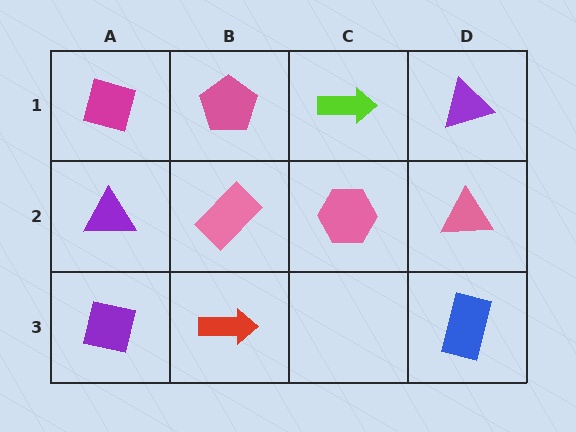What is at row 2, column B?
A pink rectangle.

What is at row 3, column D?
A blue rectangle.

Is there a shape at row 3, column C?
No, that cell is empty.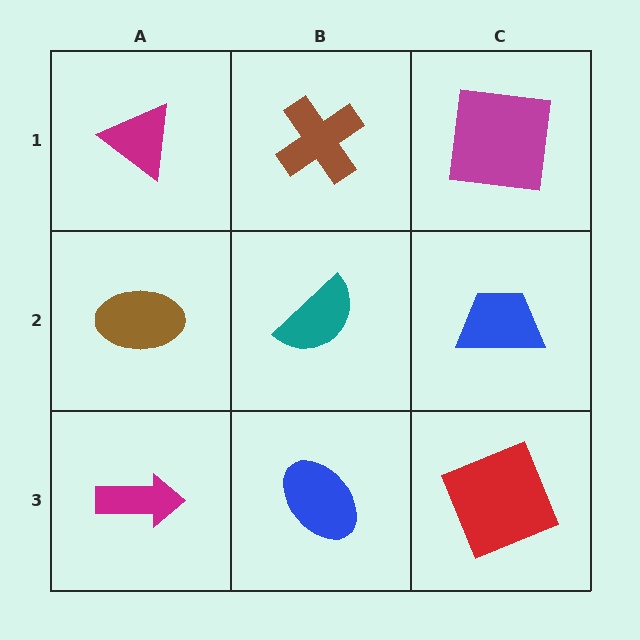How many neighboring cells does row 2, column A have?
3.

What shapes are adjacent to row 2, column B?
A brown cross (row 1, column B), a blue ellipse (row 3, column B), a brown ellipse (row 2, column A), a blue trapezoid (row 2, column C).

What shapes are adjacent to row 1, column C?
A blue trapezoid (row 2, column C), a brown cross (row 1, column B).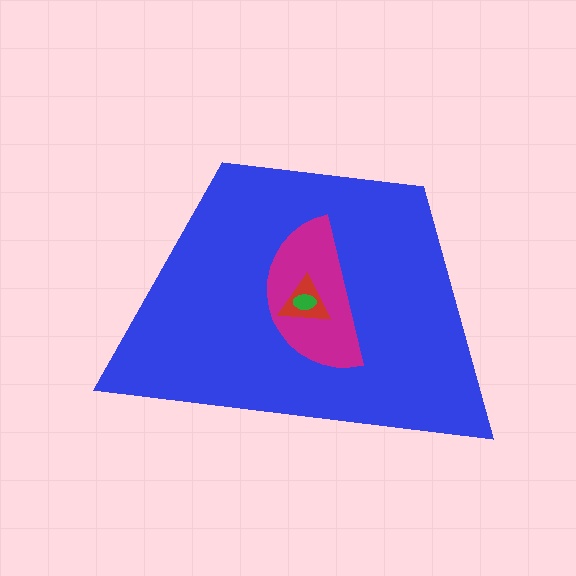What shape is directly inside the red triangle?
The green ellipse.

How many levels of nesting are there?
4.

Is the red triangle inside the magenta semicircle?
Yes.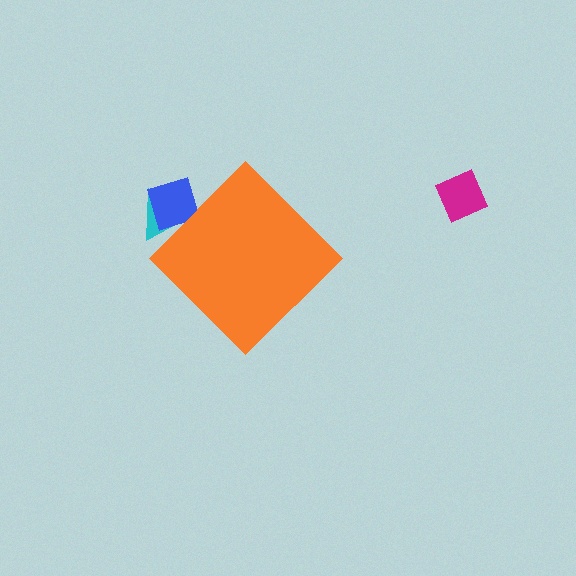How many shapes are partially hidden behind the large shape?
2 shapes are partially hidden.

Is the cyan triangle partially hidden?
Yes, the cyan triangle is partially hidden behind the orange diamond.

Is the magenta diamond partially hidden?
No, the magenta diamond is fully visible.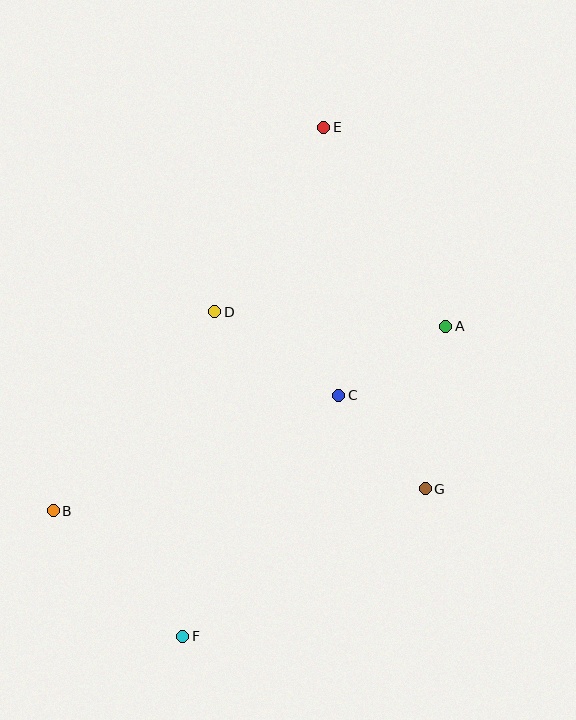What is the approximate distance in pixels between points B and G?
The distance between B and G is approximately 373 pixels.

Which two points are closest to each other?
Points A and C are closest to each other.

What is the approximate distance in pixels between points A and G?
The distance between A and G is approximately 164 pixels.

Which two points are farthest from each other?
Points E and F are farthest from each other.